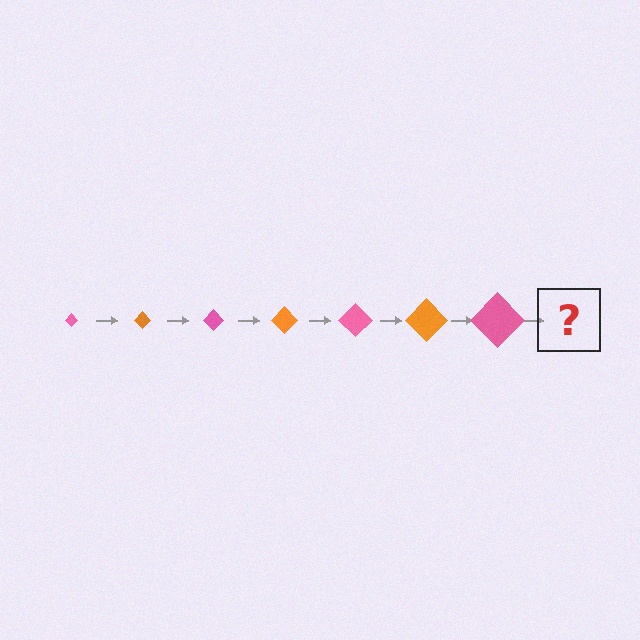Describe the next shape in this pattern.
It should be an orange diamond, larger than the previous one.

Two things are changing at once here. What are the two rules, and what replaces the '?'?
The two rules are that the diamond grows larger each step and the color cycles through pink and orange. The '?' should be an orange diamond, larger than the previous one.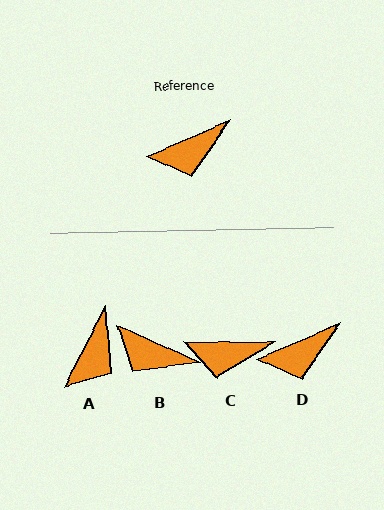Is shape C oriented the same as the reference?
No, it is off by about 24 degrees.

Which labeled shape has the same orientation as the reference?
D.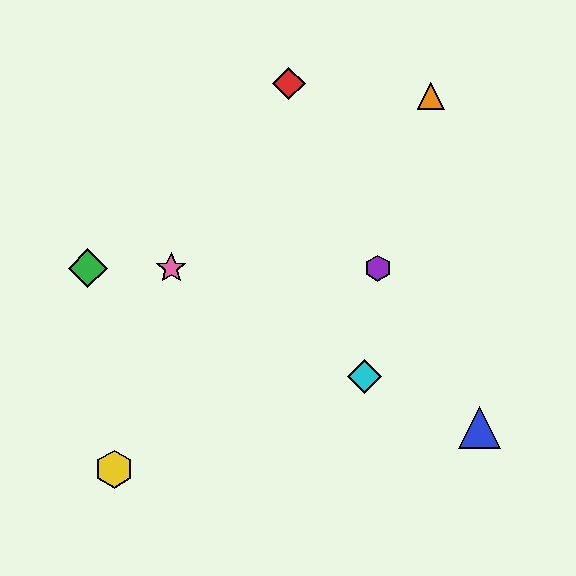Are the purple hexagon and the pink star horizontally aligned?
Yes, both are at y≈268.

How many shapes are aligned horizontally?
3 shapes (the green diamond, the purple hexagon, the pink star) are aligned horizontally.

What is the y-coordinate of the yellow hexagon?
The yellow hexagon is at y≈469.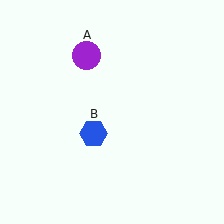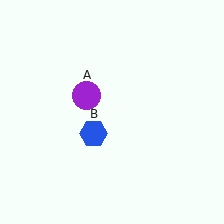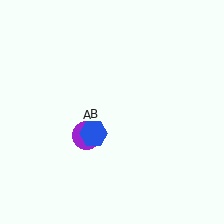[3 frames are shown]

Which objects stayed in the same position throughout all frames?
Blue hexagon (object B) remained stationary.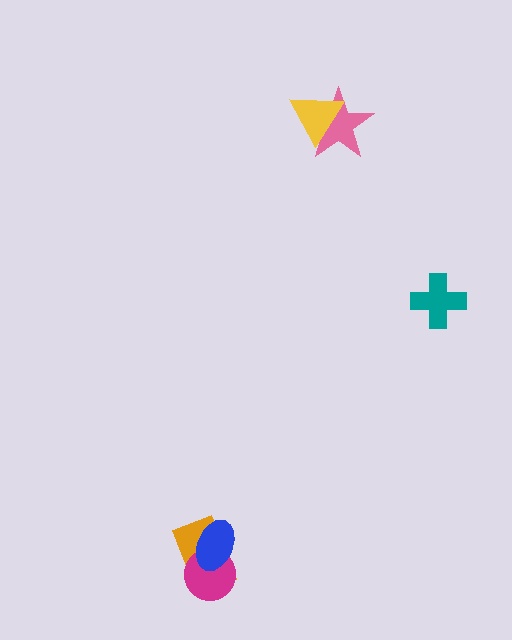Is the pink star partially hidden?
Yes, it is partially covered by another shape.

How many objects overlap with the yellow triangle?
1 object overlaps with the yellow triangle.